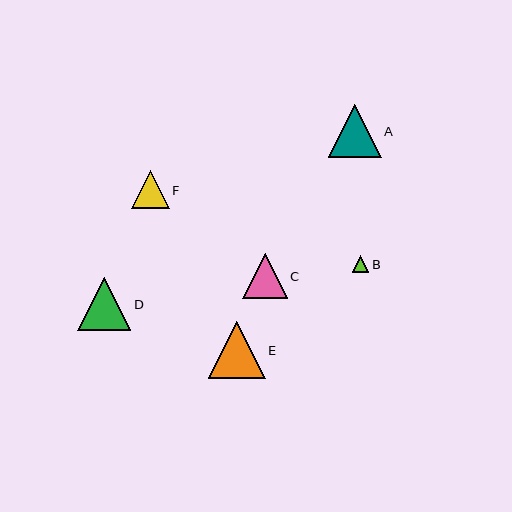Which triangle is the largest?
Triangle E is the largest with a size of approximately 57 pixels.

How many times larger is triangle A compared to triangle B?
Triangle A is approximately 3.3 times the size of triangle B.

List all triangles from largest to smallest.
From largest to smallest: E, D, A, C, F, B.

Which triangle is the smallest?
Triangle B is the smallest with a size of approximately 16 pixels.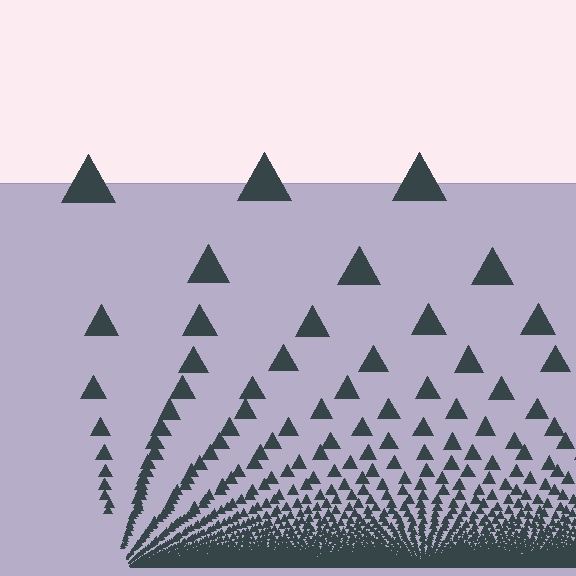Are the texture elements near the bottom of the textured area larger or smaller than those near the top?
Smaller. The gradient is inverted — elements near the bottom are smaller and denser.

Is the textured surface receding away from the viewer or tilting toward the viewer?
The surface appears to tilt toward the viewer. Texture elements get larger and sparser toward the top.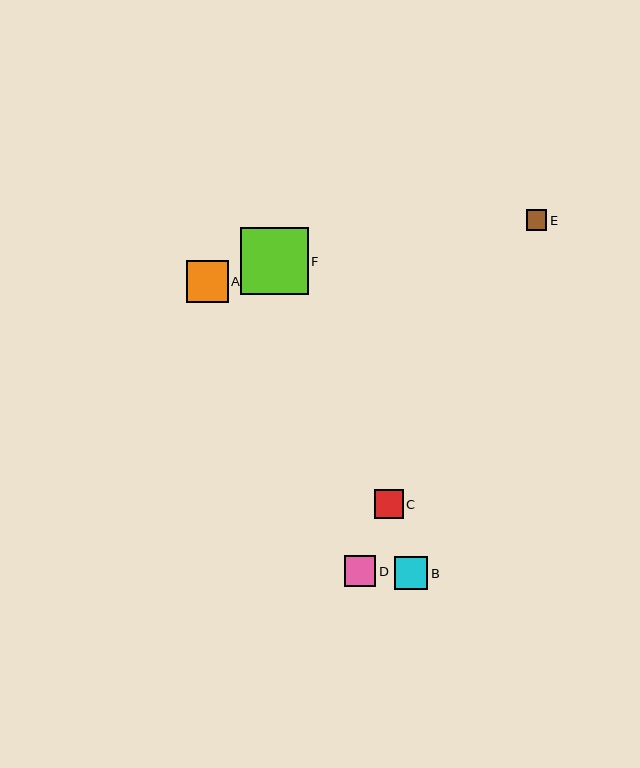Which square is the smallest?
Square E is the smallest with a size of approximately 20 pixels.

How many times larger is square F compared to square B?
Square F is approximately 2.1 times the size of square B.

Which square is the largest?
Square F is the largest with a size of approximately 68 pixels.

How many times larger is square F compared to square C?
Square F is approximately 2.3 times the size of square C.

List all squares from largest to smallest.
From largest to smallest: F, A, B, D, C, E.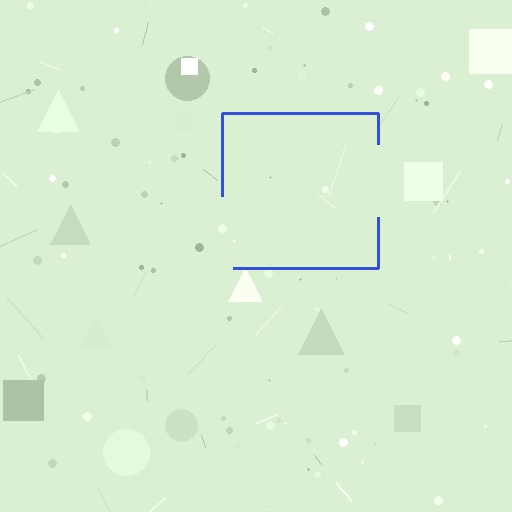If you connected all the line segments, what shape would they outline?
They would outline a square.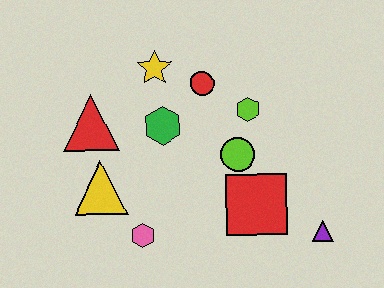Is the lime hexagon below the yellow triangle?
No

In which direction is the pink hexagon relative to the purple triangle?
The pink hexagon is to the left of the purple triangle.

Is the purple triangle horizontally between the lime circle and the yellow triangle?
No